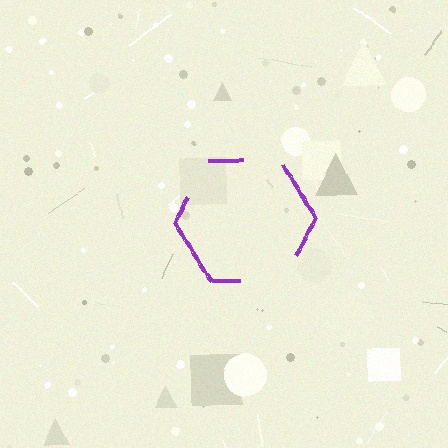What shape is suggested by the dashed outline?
The dashed outline suggests a hexagon.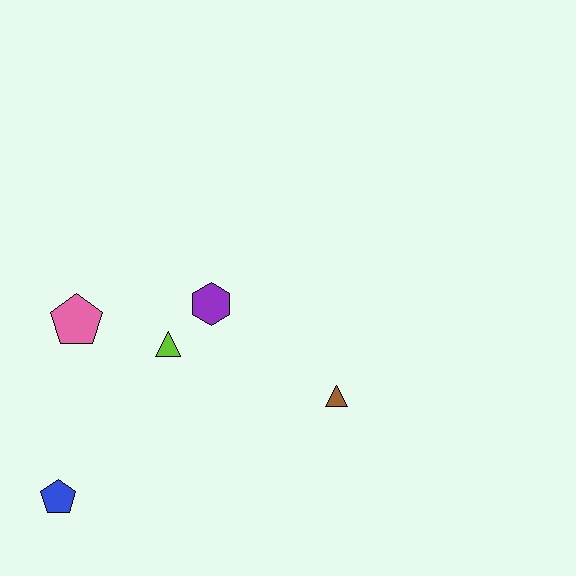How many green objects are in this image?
There are no green objects.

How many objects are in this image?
There are 5 objects.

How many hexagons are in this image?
There is 1 hexagon.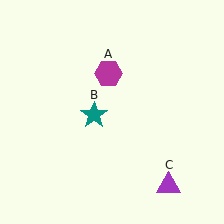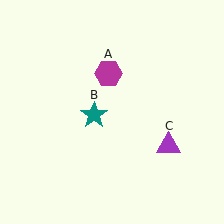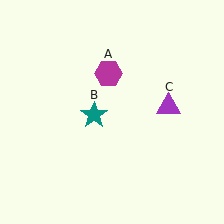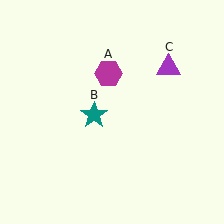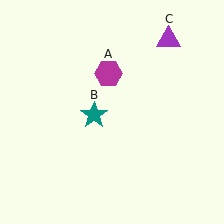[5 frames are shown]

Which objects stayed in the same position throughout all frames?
Magenta hexagon (object A) and teal star (object B) remained stationary.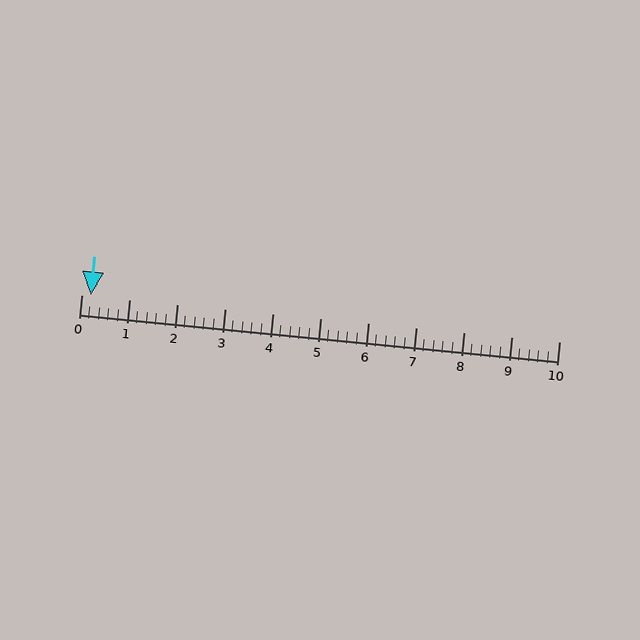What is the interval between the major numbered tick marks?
The major tick marks are spaced 1 units apart.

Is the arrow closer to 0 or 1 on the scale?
The arrow is closer to 0.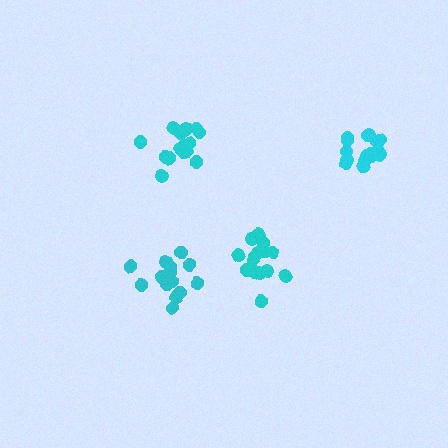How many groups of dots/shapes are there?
There are 4 groups.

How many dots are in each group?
Group 1: 16 dots, Group 2: 16 dots, Group 3: 15 dots, Group 4: 17 dots (64 total).